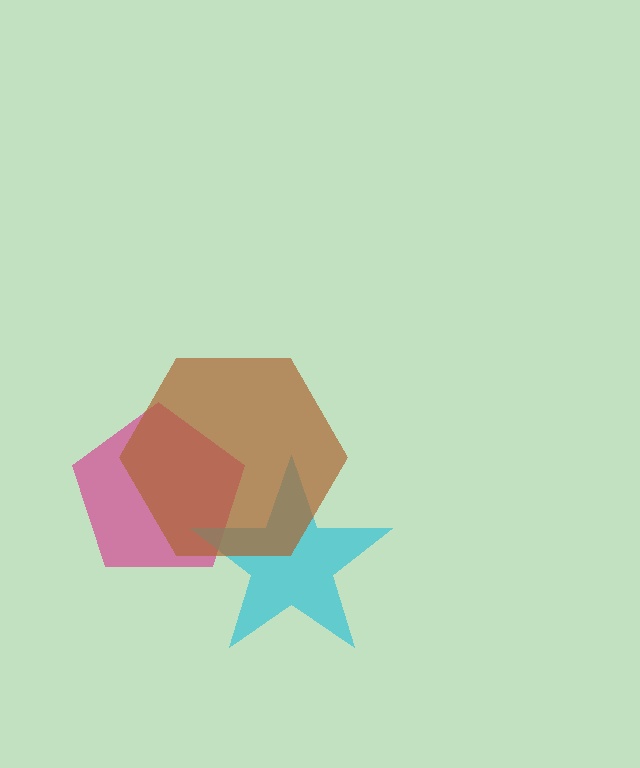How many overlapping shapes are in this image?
There are 3 overlapping shapes in the image.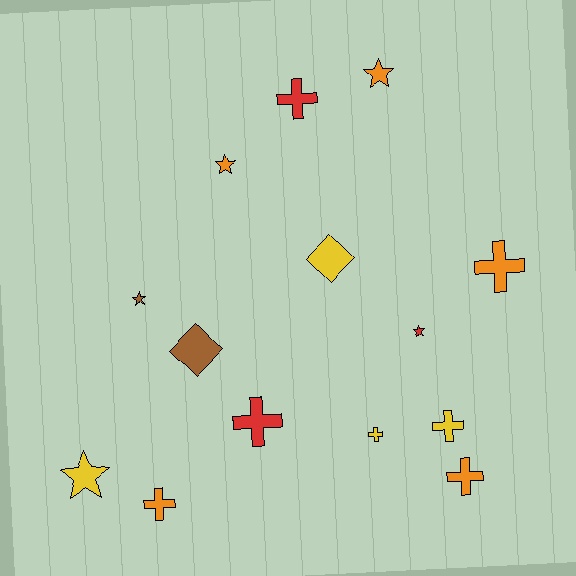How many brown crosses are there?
There are no brown crosses.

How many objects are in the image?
There are 14 objects.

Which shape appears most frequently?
Cross, with 7 objects.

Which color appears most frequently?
Orange, with 5 objects.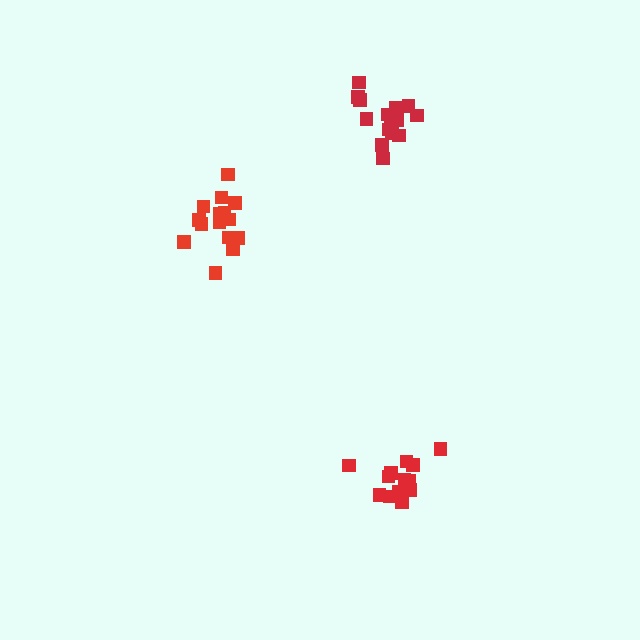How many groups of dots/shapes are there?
There are 3 groups.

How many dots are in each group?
Group 1: 17 dots, Group 2: 13 dots, Group 3: 16 dots (46 total).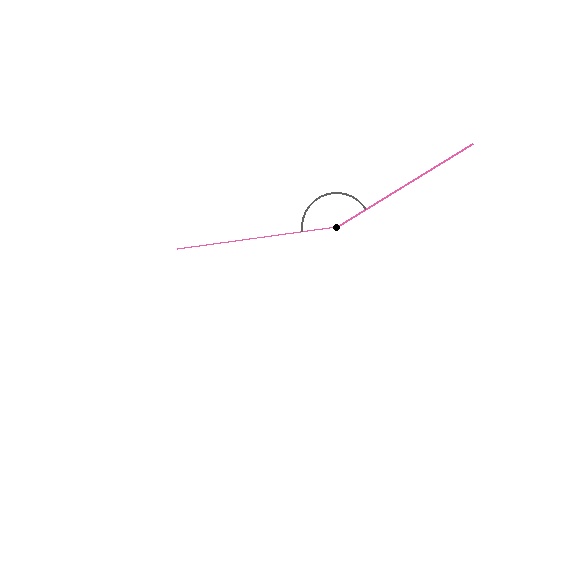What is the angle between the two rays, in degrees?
Approximately 157 degrees.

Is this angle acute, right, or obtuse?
It is obtuse.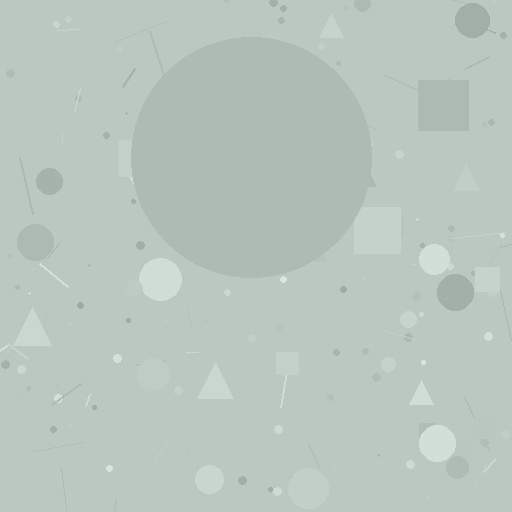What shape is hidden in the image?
A circle is hidden in the image.